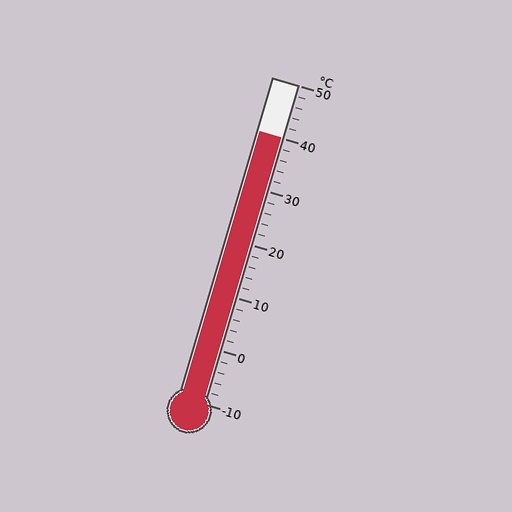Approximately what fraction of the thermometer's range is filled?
The thermometer is filled to approximately 85% of its range.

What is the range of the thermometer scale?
The thermometer scale ranges from -10°C to 50°C.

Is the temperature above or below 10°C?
The temperature is above 10°C.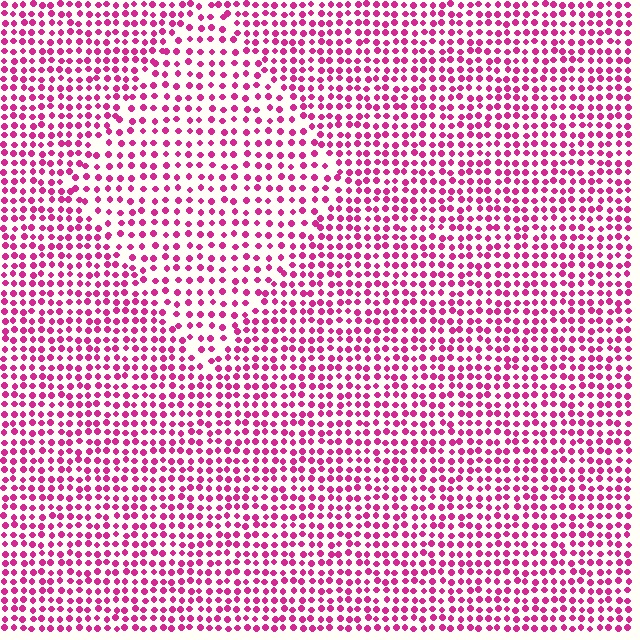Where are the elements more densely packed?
The elements are more densely packed outside the diamond boundary.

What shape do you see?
I see a diamond.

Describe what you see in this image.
The image contains small magenta elements arranged at two different densities. A diamond-shaped region is visible where the elements are less densely packed than the surrounding area.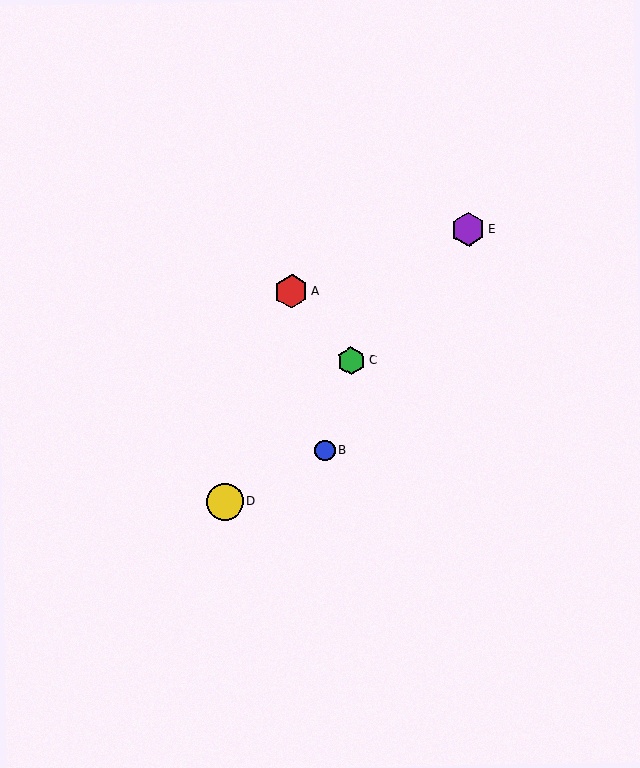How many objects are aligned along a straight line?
3 objects (C, D, E) are aligned along a straight line.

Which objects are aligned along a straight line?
Objects C, D, E are aligned along a straight line.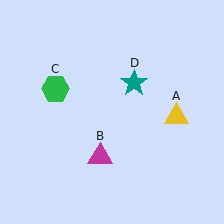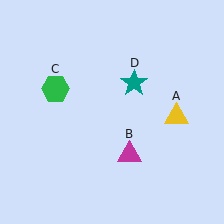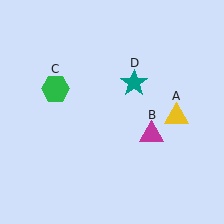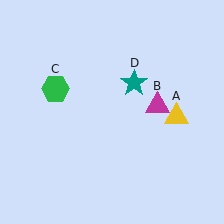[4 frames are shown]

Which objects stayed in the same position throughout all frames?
Yellow triangle (object A) and green hexagon (object C) and teal star (object D) remained stationary.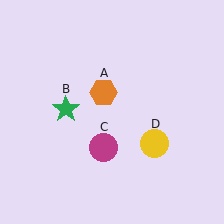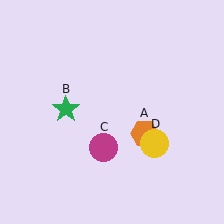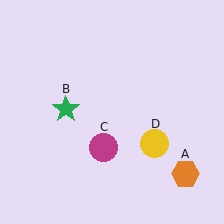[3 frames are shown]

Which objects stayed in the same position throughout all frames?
Green star (object B) and magenta circle (object C) and yellow circle (object D) remained stationary.